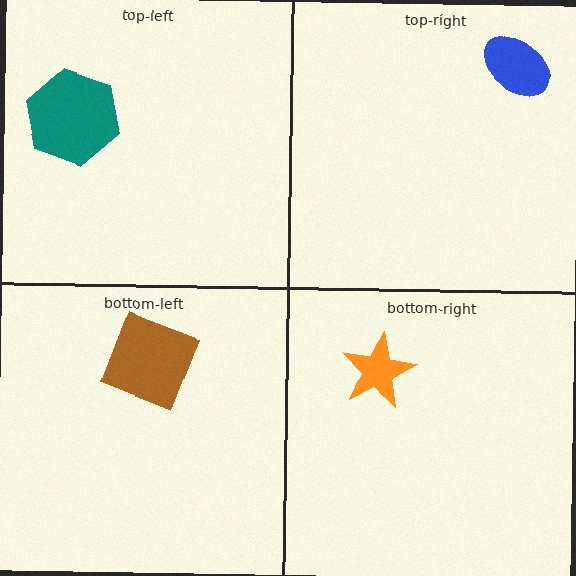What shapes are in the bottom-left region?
The brown square.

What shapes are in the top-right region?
The blue ellipse.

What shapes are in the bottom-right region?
The orange star.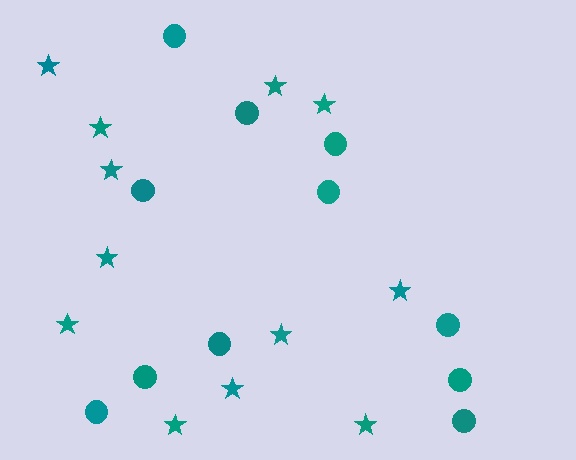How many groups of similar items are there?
There are 2 groups: one group of stars (12) and one group of circles (11).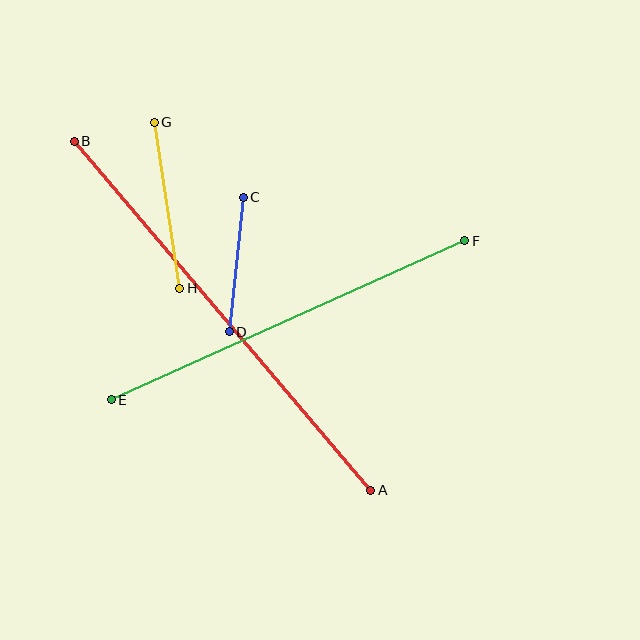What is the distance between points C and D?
The distance is approximately 135 pixels.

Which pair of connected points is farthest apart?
Points A and B are farthest apart.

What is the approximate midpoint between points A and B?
The midpoint is at approximately (223, 316) pixels.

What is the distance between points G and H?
The distance is approximately 168 pixels.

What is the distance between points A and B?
The distance is approximately 458 pixels.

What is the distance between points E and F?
The distance is approximately 387 pixels.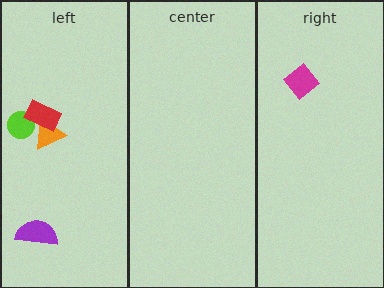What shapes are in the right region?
The magenta diamond.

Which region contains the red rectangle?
The left region.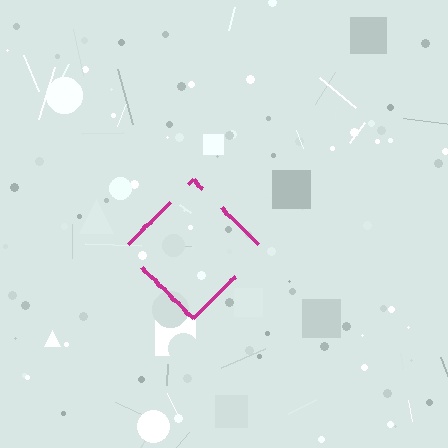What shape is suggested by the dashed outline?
The dashed outline suggests a diamond.